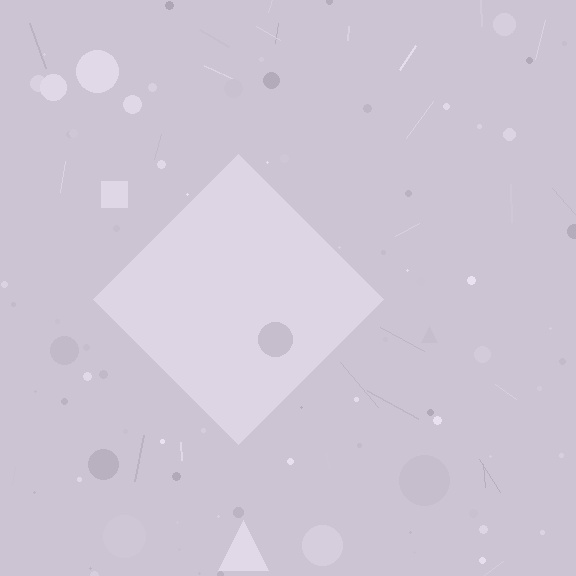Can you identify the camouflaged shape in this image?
The camouflaged shape is a diamond.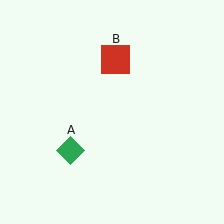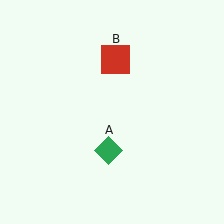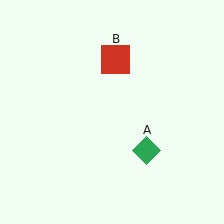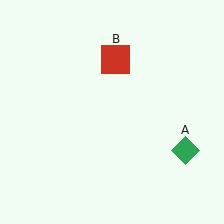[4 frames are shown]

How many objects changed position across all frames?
1 object changed position: green diamond (object A).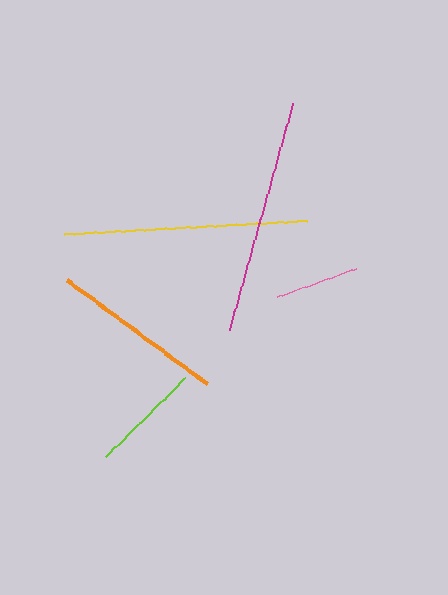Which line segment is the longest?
The yellow line is the longest at approximately 244 pixels.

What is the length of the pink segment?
The pink segment is approximately 84 pixels long.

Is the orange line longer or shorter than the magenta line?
The magenta line is longer than the orange line.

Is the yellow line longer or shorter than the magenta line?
The yellow line is longer than the magenta line.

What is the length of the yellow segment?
The yellow segment is approximately 244 pixels long.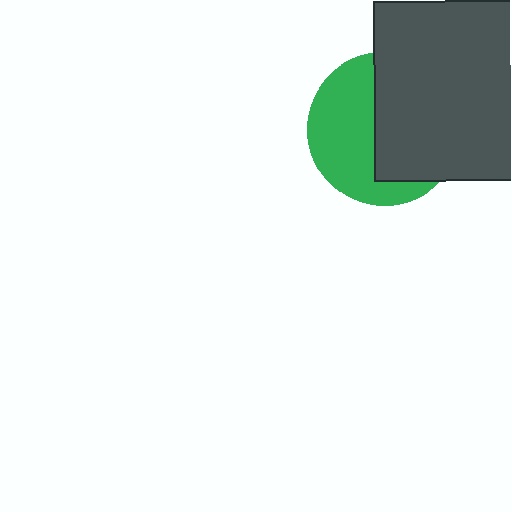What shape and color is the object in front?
The object in front is a dark gray square.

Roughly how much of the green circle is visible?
About half of it is visible (roughly 48%).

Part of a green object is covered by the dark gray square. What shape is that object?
It is a circle.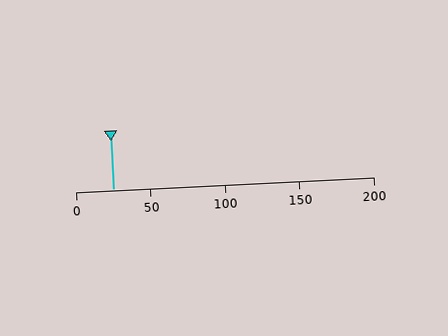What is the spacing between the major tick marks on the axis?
The major ticks are spaced 50 apart.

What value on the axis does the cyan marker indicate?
The marker indicates approximately 25.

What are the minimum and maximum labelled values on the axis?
The axis runs from 0 to 200.